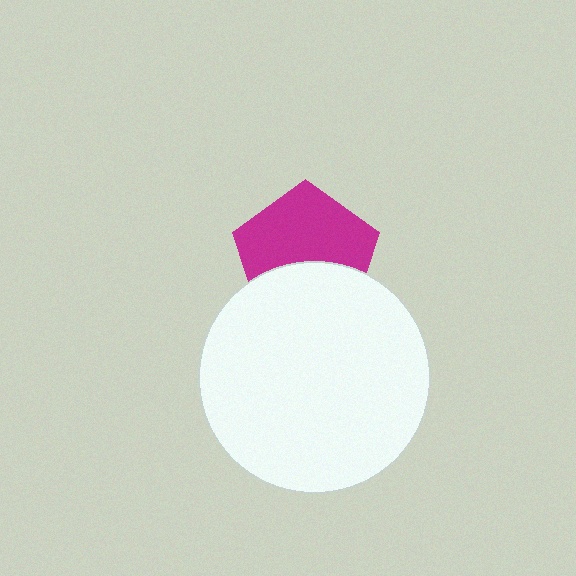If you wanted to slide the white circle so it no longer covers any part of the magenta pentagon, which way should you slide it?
Slide it down — that is the most direct way to separate the two shapes.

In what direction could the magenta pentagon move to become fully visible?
The magenta pentagon could move up. That would shift it out from behind the white circle entirely.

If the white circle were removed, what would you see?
You would see the complete magenta pentagon.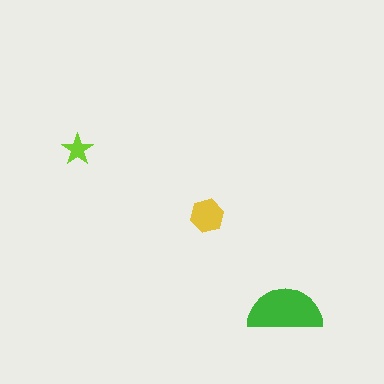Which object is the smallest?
The lime star.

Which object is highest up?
The lime star is topmost.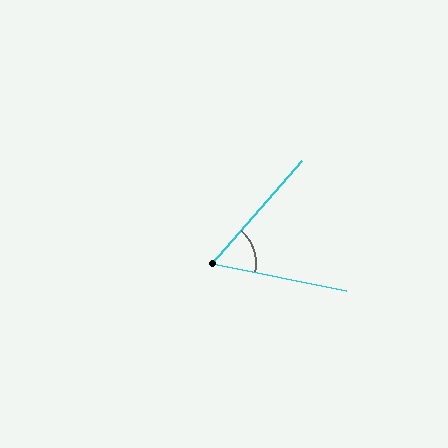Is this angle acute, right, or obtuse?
It is acute.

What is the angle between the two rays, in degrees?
Approximately 60 degrees.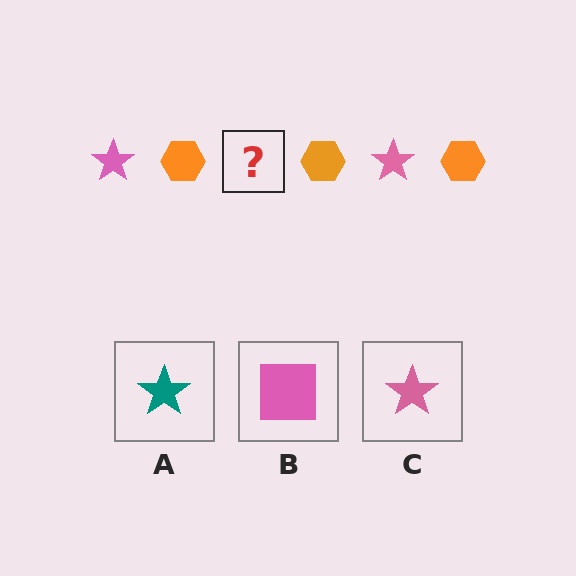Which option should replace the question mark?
Option C.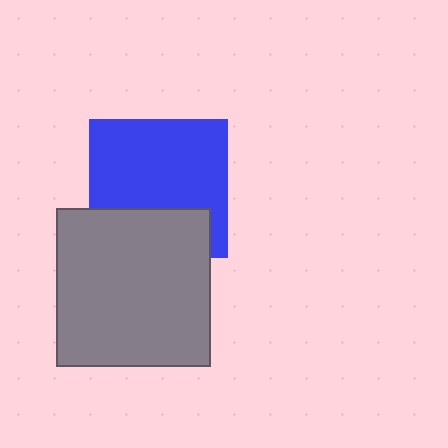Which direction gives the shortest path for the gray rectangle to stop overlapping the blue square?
Moving down gives the shortest separation.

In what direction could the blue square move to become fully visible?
The blue square could move up. That would shift it out from behind the gray rectangle entirely.